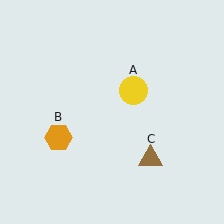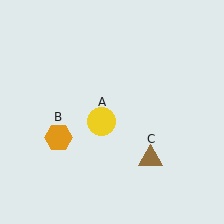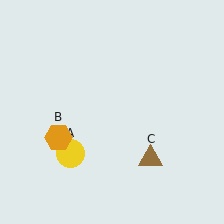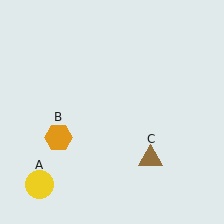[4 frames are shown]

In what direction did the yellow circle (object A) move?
The yellow circle (object A) moved down and to the left.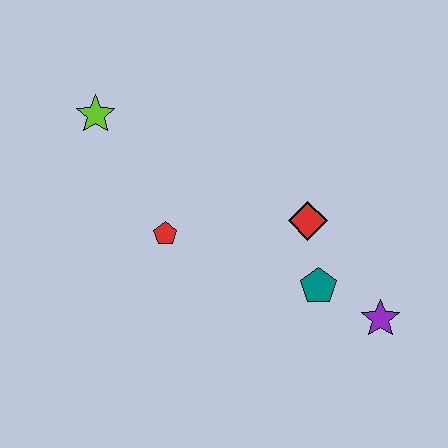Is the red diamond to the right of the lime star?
Yes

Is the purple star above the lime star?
No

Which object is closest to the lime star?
The red pentagon is closest to the lime star.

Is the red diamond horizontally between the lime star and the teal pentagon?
Yes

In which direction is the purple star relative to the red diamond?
The purple star is below the red diamond.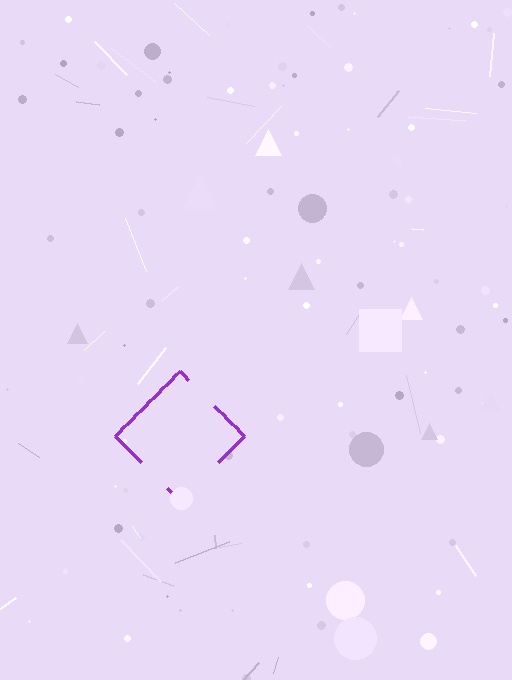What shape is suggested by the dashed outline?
The dashed outline suggests a diamond.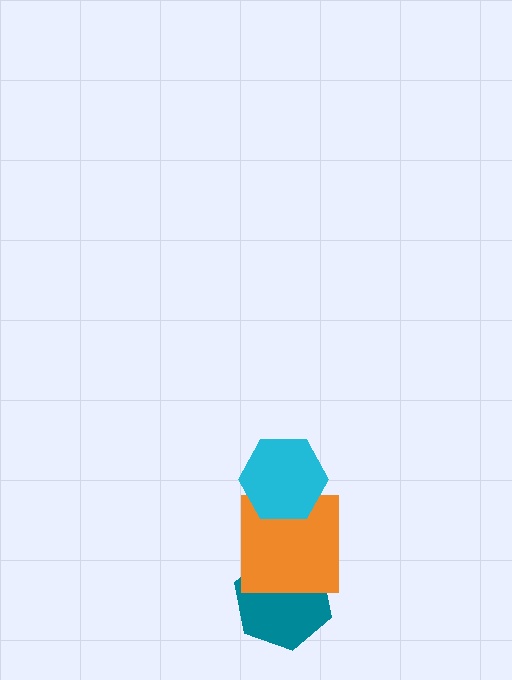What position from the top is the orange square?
The orange square is 2nd from the top.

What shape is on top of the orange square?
The cyan hexagon is on top of the orange square.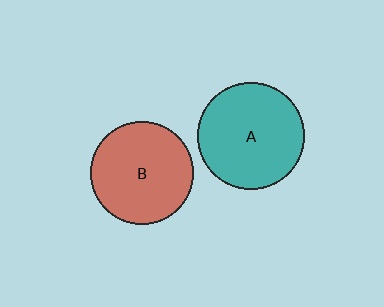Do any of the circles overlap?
No, none of the circles overlap.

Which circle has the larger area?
Circle A (teal).